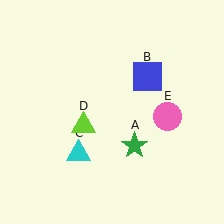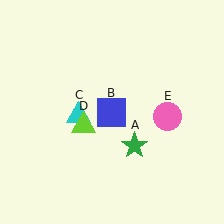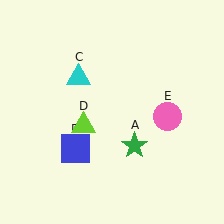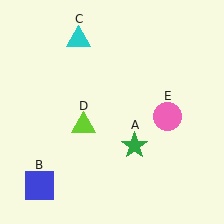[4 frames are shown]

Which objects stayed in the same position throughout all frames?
Green star (object A) and lime triangle (object D) and pink circle (object E) remained stationary.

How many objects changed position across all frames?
2 objects changed position: blue square (object B), cyan triangle (object C).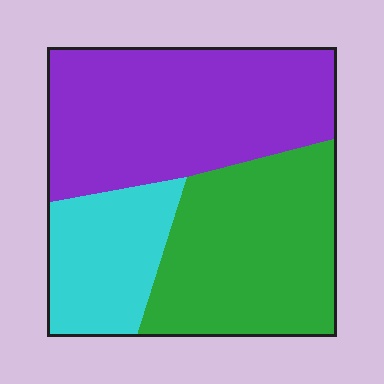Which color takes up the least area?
Cyan, at roughly 20%.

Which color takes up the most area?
Purple, at roughly 45%.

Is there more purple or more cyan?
Purple.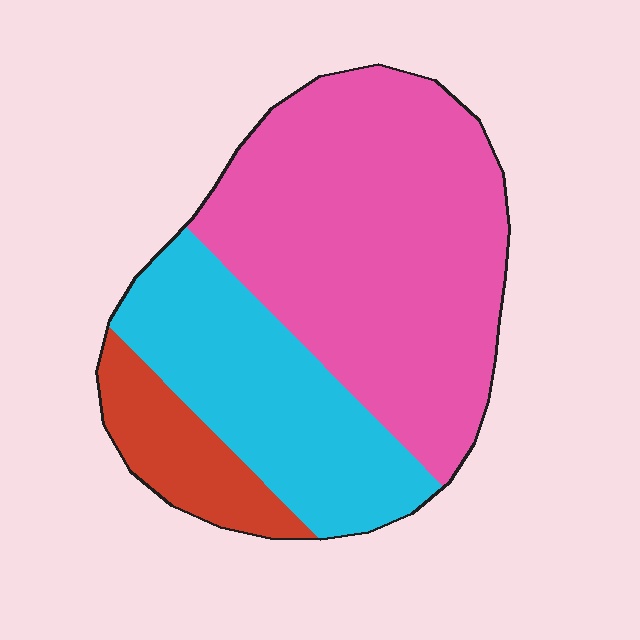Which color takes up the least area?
Red, at roughly 10%.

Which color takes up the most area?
Pink, at roughly 60%.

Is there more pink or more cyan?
Pink.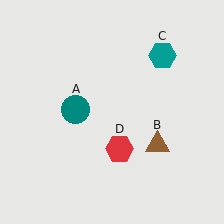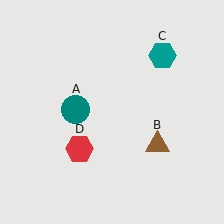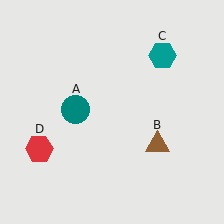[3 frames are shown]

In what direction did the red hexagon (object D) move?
The red hexagon (object D) moved left.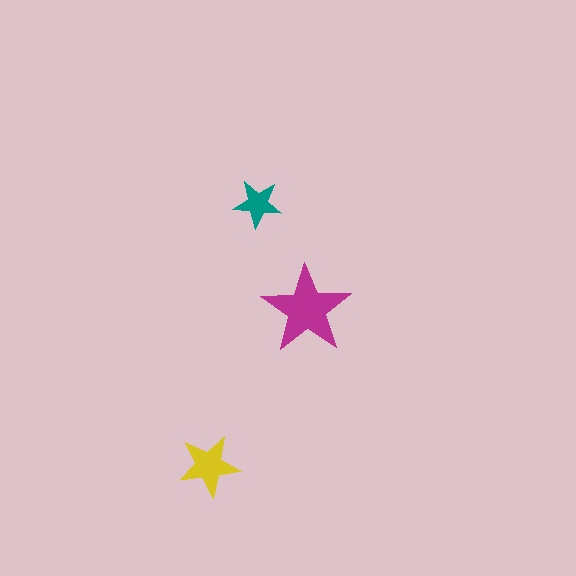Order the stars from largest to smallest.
the magenta one, the yellow one, the teal one.